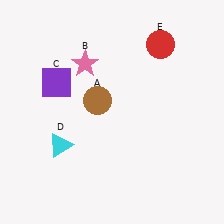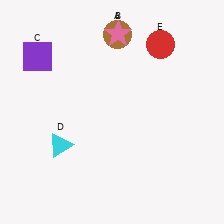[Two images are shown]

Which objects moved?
The objects that moved are: the brown circle (A), the pink star (B), the purple square (C).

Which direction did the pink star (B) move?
The pink star (B) moved right.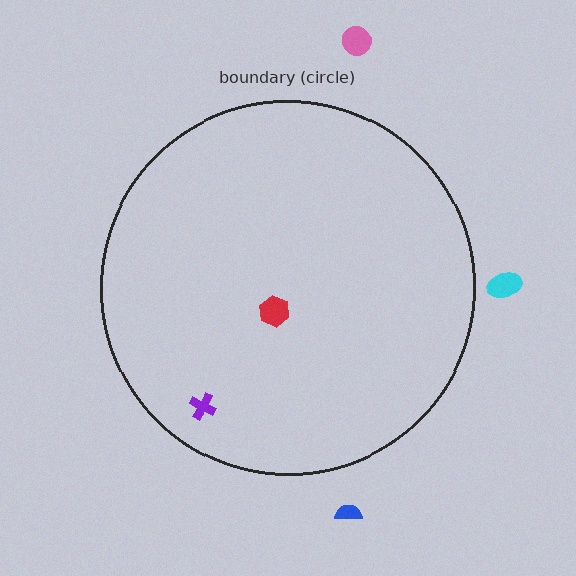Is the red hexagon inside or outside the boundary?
Inside.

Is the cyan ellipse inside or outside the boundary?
Outside.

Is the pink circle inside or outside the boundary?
Outside.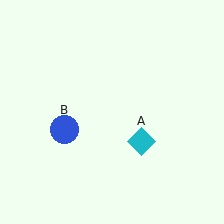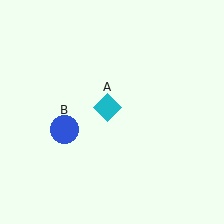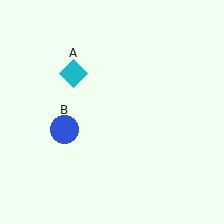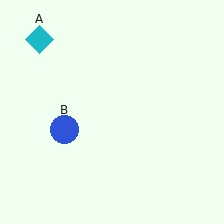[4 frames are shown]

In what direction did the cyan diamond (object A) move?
The cyan diamond (object A) moved up and to the left.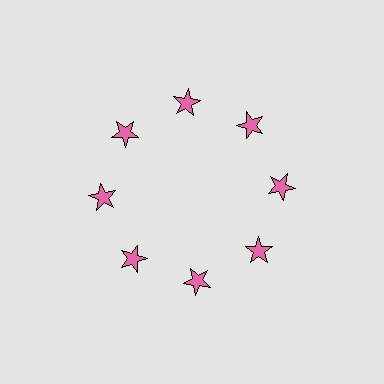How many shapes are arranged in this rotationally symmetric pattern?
There are 8 shapes, arranged in 8 groups of 1.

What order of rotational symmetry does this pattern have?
This pattern has 8-fold rotational symmetry.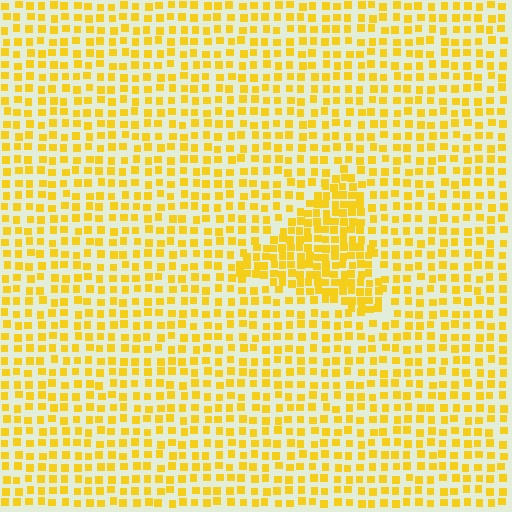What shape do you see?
I see a triangle.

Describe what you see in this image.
The image contains small yellow elements arranged at two different densities. A triangle-shaped region is visible where the elements are more densely packed than the surrounding area.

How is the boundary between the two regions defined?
The boundary is defined by a change in element density (approximately 1.8x ratio). All elements are the same color, size, and shape.